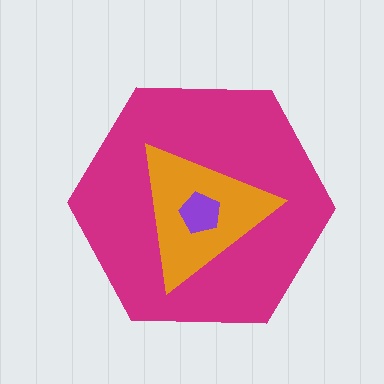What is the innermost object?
The purple pentagon.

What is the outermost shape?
The magenta hexagon.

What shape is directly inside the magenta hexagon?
The orange triangle.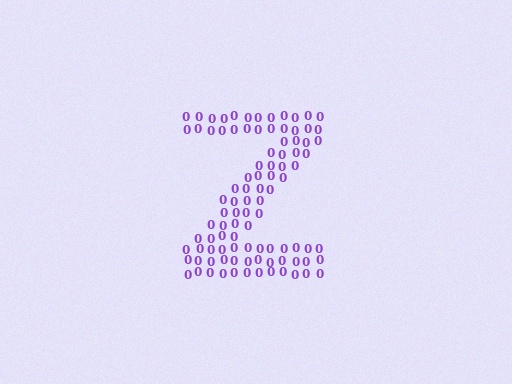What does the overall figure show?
The overall figure shows the letter Z.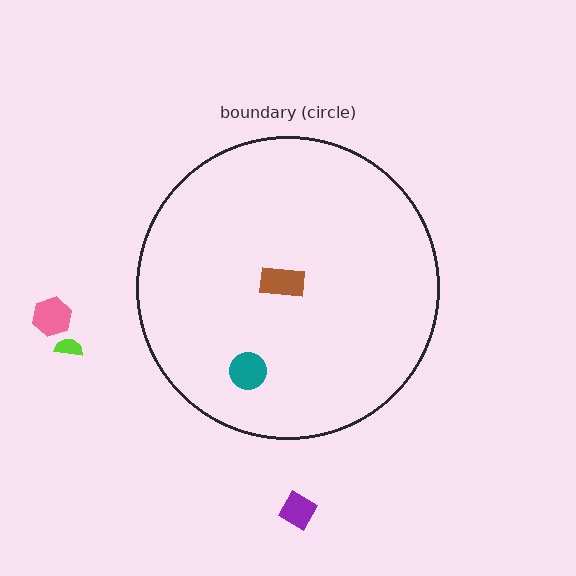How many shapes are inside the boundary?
2 inside, 3 outside.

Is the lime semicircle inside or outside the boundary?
Outside.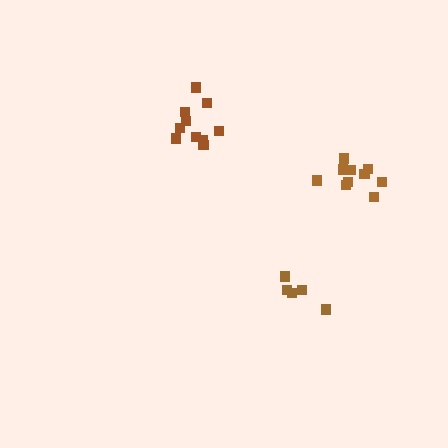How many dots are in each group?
Group 1: 5 dots, Group 2: 10 dots, Group 3: 10 dots (25 total).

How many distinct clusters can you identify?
There are 3 distinct clusters.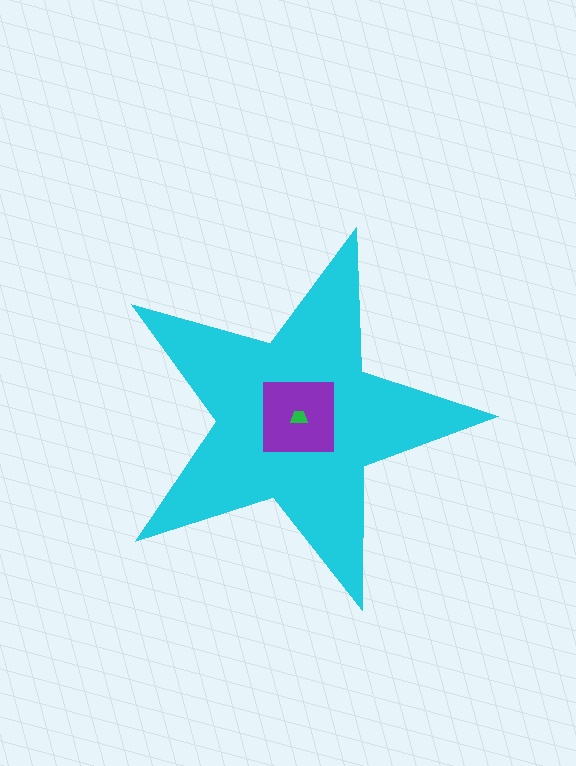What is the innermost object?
The green trapezoid.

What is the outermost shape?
The cyan star.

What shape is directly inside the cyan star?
The purple square.